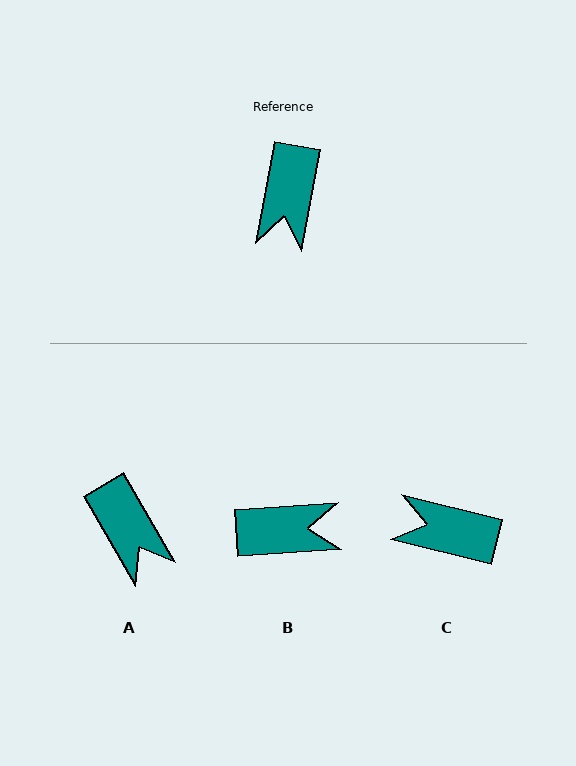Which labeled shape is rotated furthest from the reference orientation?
B, about 104 degrees away.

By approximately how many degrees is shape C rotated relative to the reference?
Approximately 93 degrees clockwise.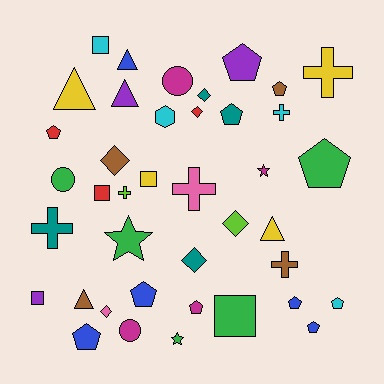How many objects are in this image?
There are 40 objects.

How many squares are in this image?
There are 5 squares.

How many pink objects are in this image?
There are 2 pink objects.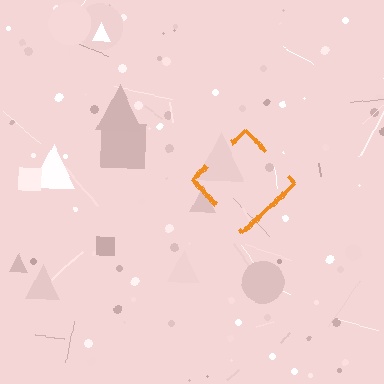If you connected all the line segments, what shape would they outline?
They would outline a diamond.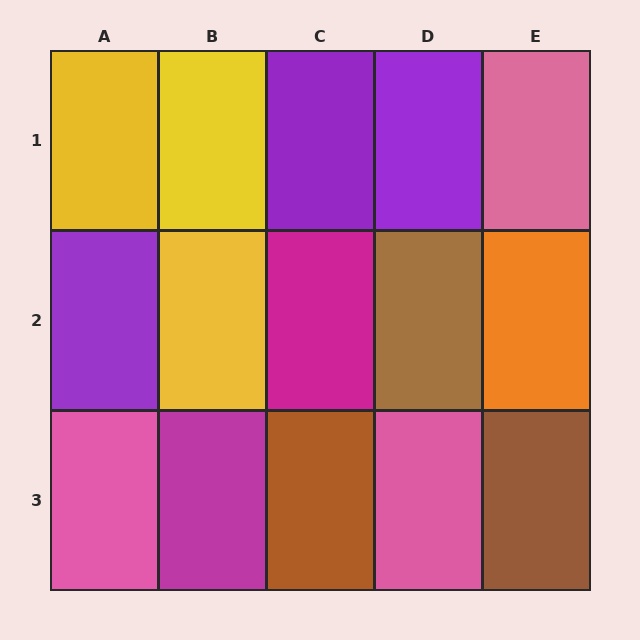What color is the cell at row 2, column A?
Purple.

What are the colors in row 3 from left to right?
Pink, magenta, brown, pink, brown.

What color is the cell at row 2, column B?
Yellow.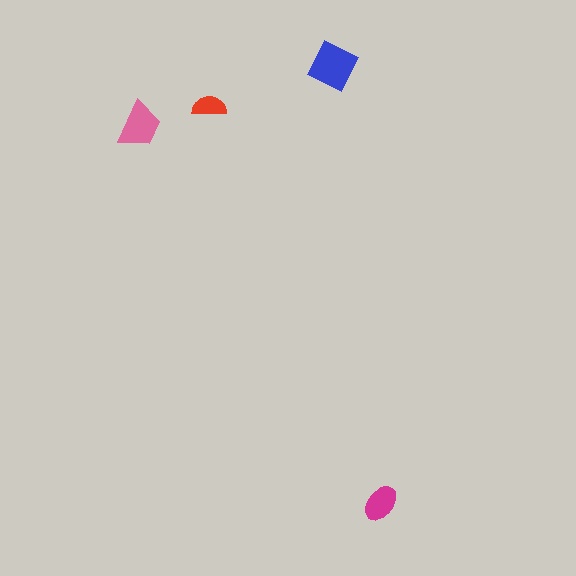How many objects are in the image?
There are 4 objects in the image.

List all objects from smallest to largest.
The red semicircle, the magenta ellipse, the pink trapezoid, the blue square.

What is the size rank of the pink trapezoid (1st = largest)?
2nd.